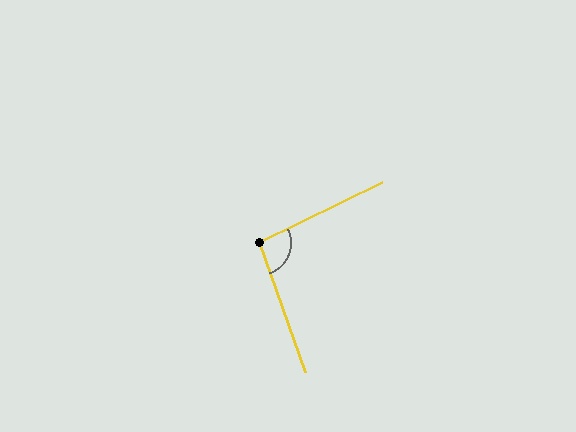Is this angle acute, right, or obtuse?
It is obtuse.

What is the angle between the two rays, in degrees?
Approximately 97 degrees.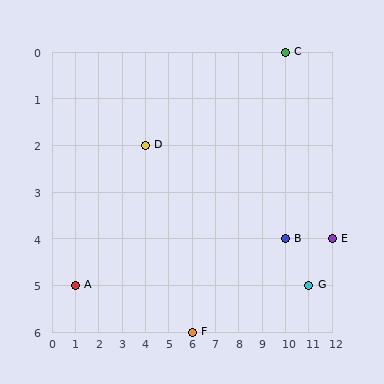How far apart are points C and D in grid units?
Points C and D are 6 columns and 2 rows apart (about 6.3 grid units diagonally).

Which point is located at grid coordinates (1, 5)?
Point A is at (1, 5).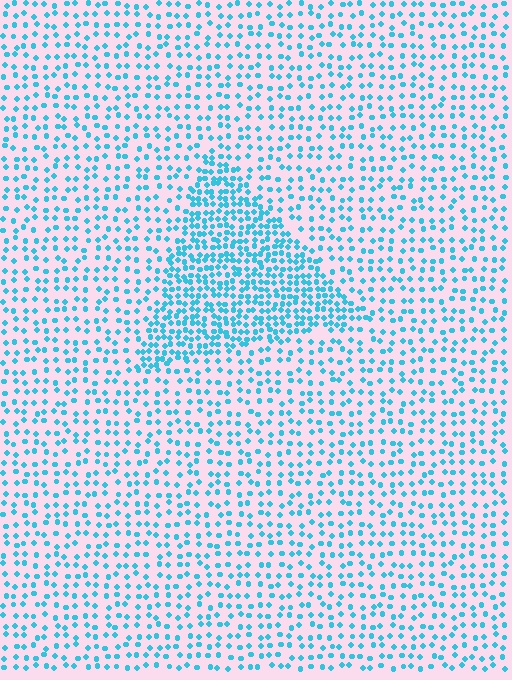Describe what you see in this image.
The image contains small cyan elements arranged at two different densities. A triangle-shaped region is visible where the elements are more densely packed than the surrounding area.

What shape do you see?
I see a triangle.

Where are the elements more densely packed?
The elements are more densely packed inside the triangle boundary.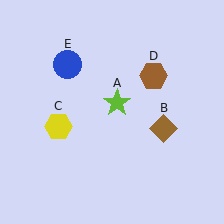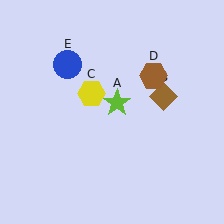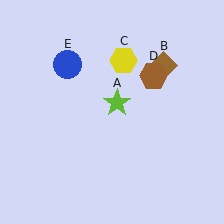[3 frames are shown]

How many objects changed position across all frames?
2 objects changed position: brown diamond (object B), yellow hexagon (object C).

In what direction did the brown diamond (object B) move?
The brown diamond (object B) moved up.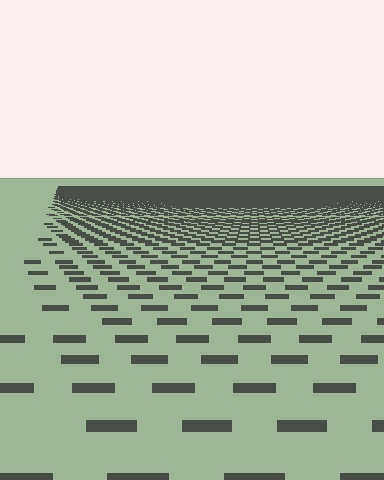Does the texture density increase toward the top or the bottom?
Density increases toward the top.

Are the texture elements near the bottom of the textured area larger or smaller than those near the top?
Larger. Near the bottom, elements are closer to the viewer and appear at a bigger on-screen size.